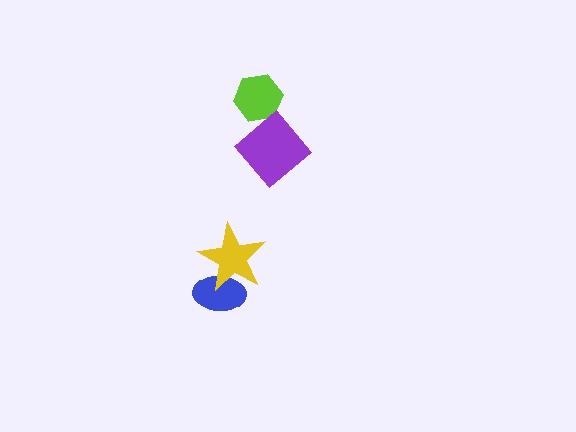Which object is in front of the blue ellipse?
The yellow star is in front of the blue ellipse.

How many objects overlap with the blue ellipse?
1 object overlaps with the blue ellipse.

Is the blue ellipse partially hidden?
Yes, it is partially covered by another shape.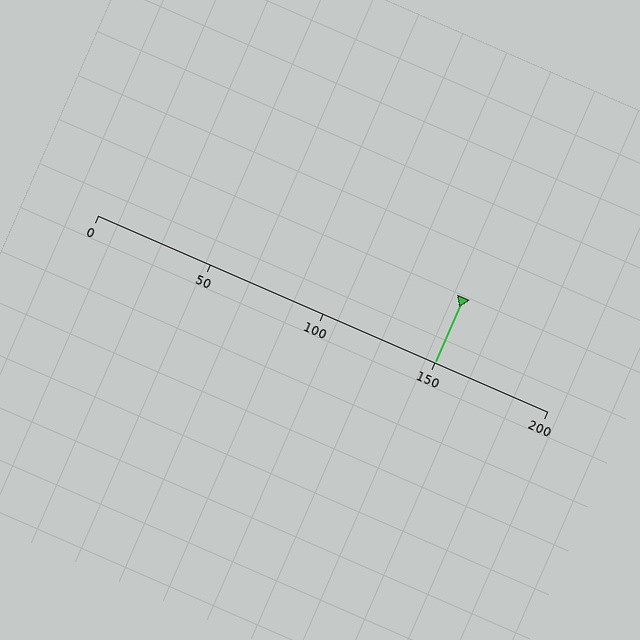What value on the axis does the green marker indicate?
The marker indicates approximately 150.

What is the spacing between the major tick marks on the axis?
The major ticks are spaced 50 apart.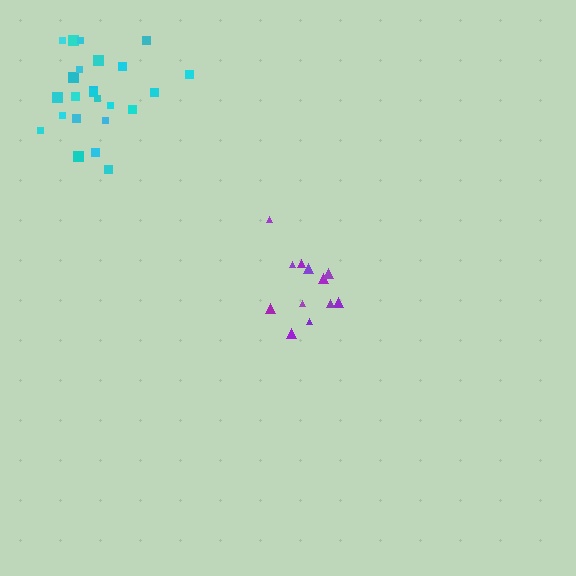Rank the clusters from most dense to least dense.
cyan, purple.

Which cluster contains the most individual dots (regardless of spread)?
Cyan (24).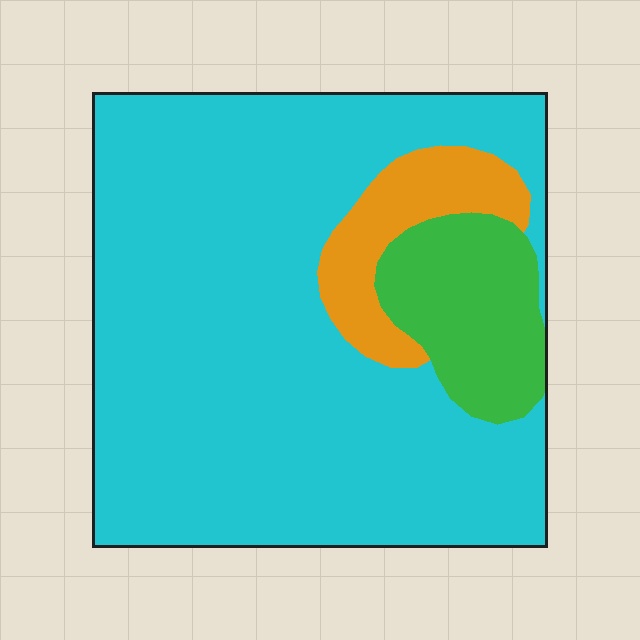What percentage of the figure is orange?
Orange covers about 10% of the figure.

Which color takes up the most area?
Cyan, at roughly 80%.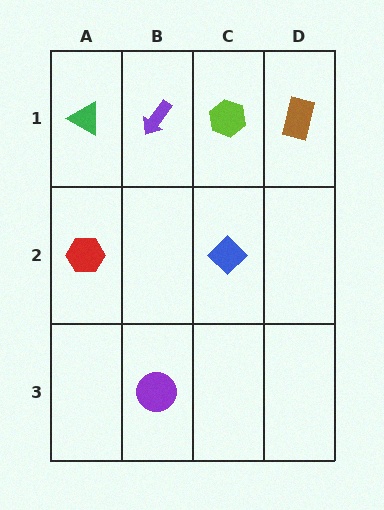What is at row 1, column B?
A purple arrow.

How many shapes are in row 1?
4 shapes.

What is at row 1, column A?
A green triangle.